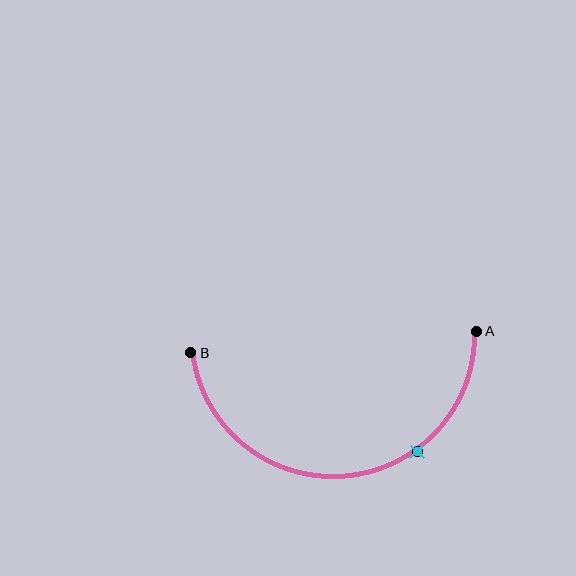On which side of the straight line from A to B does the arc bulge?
The arc bulges below the straight line connecting A and B.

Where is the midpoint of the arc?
The arc midpoint is the point on the curve farthest from the straight line joining A and B. It sits below that line.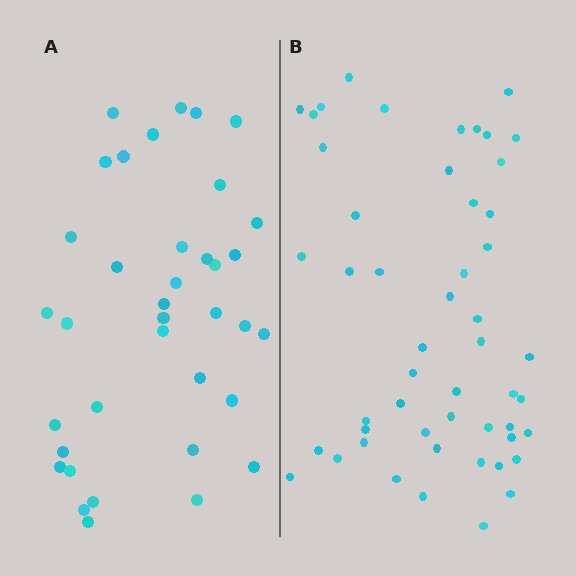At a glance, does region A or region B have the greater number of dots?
Region B (the right region) has more dots.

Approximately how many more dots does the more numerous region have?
Region B has approximately 15 more dots than region A.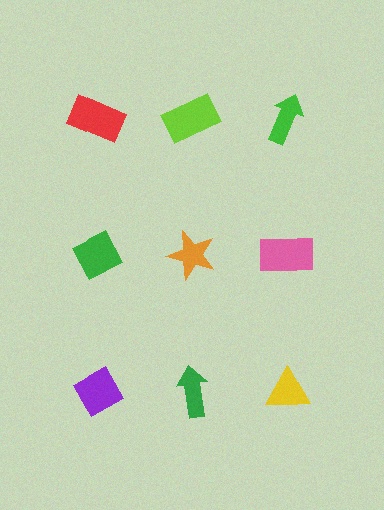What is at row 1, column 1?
A red rectangle.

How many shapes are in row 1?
3 shapes.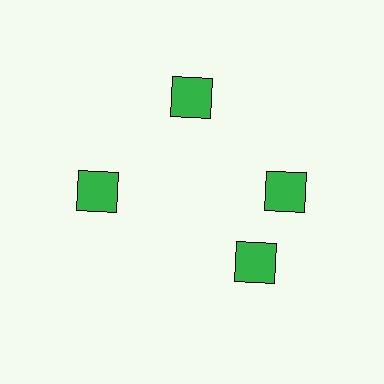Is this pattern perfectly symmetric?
No. The 4 green squares are arranged in a ring, but one element near the 6 o'clock position is rotated out of alignment along the ring, breaking the 4-fold rotational symmetry.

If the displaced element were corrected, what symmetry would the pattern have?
It would have 4-fold rotational symmetry — the pattern would map onto itself every 90 degrees.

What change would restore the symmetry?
The symmetry would be restored by rotating it back into even spacing with its neighbors so that all 4 squares sit at equal angles and equal distance from the center.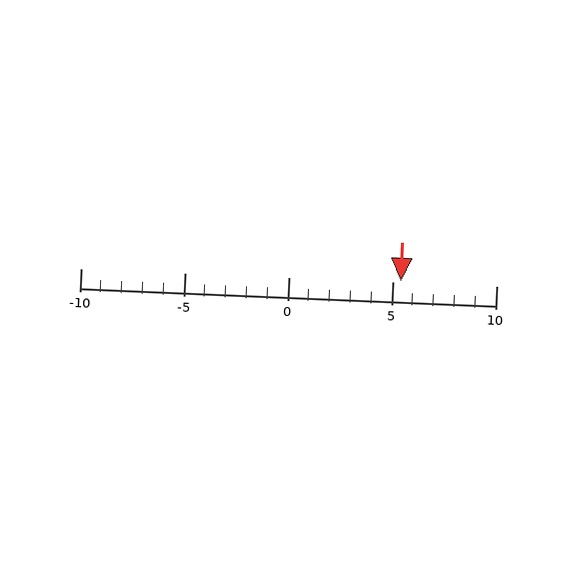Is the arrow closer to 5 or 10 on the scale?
The arrow is closer to 5.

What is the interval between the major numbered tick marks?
The major tick marks are spaced 5 units apart.